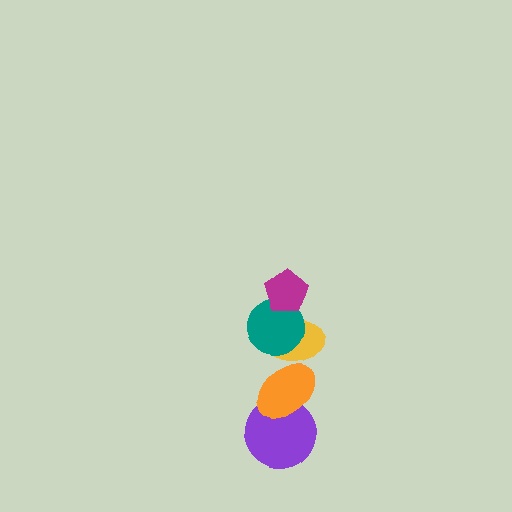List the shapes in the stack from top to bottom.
From top to bottom: the magenta pentagon, the teal circle, the yellow ellipse, the orange ellipse, the purple circle.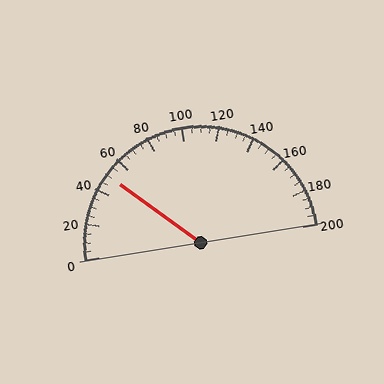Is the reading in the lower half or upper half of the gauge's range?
The reading is in the lower half of the range (0 to 200).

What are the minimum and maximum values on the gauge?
The gauge ranges from 0 to 200.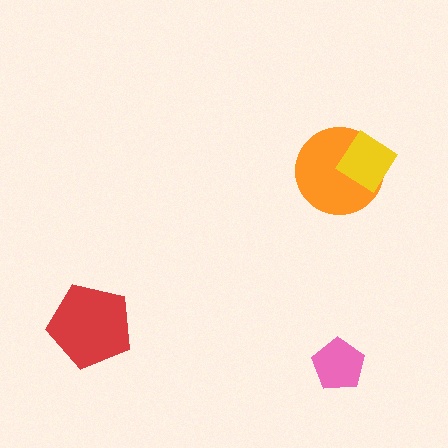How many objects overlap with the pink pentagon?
0 objects overlap with the pink pentagon.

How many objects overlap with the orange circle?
1 object overlaps with the orange circle.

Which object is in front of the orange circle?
The yellow diamond is in front of the orange circle.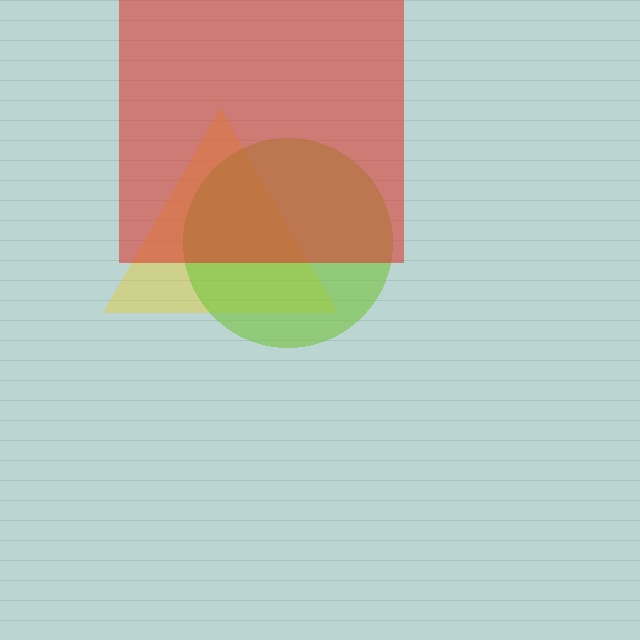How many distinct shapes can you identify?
There are 3 distinct shapes: a yellow triangle, a lime circle, a red square.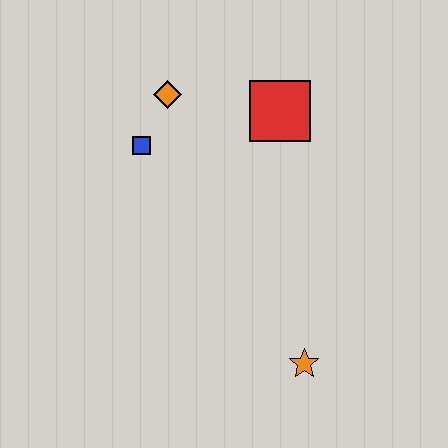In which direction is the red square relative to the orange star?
The red square is above the orange star.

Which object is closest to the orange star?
The red square is closest to the orange star.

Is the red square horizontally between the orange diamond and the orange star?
Yes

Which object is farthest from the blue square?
The orange star is farthest from the blue square.